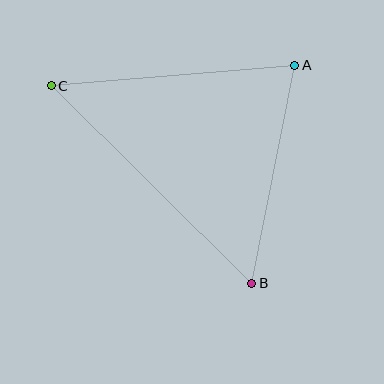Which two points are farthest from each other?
Points B and C are farthest from each other.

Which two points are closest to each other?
Points A and B are closest to each other.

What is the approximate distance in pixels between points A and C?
The distance between A and C is approximately 244 pixels.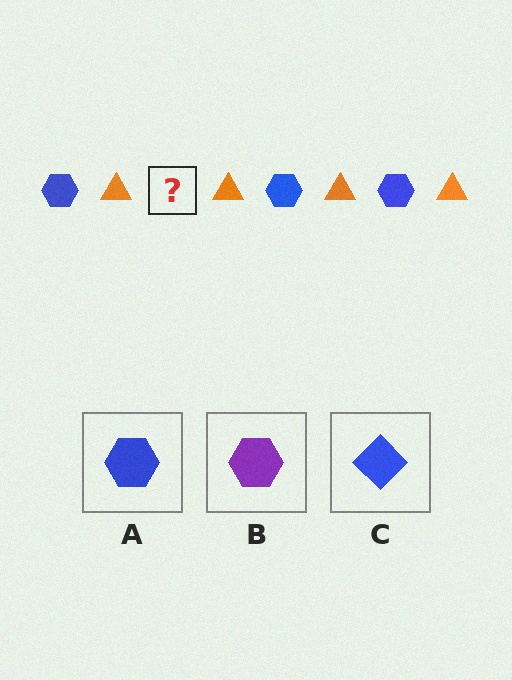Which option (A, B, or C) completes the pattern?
A.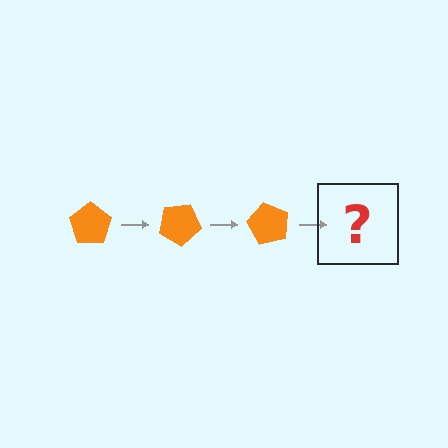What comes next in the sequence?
The next element should be an orange pentagon rotated 90 degrees.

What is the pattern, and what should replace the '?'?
The pattern is that the pentagon rotates 30 degrees each step. The '?' should be an orange pentagon rotated 90 degrees.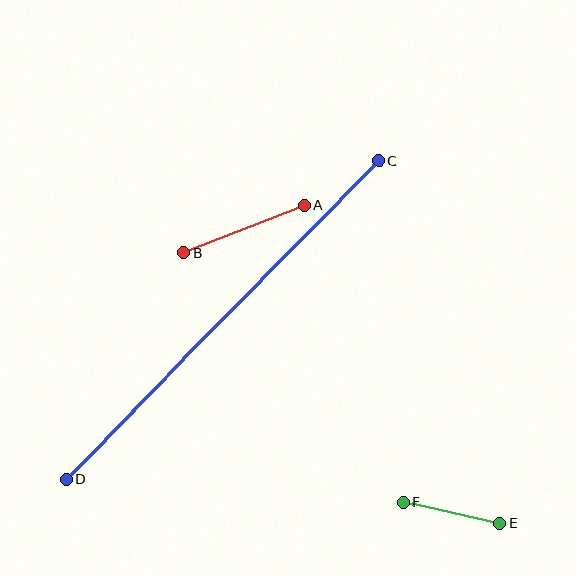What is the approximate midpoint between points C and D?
The midpoint is at approximately (222, 320) pixels.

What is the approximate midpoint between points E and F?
The midpoint is at approximately (451, 513) pixels.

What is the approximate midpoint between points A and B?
The midpoint is at approximately (244, 229) pixels.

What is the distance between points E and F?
The distance is approximately 99 pixels.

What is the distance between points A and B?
The distance is approximately 130 pixels.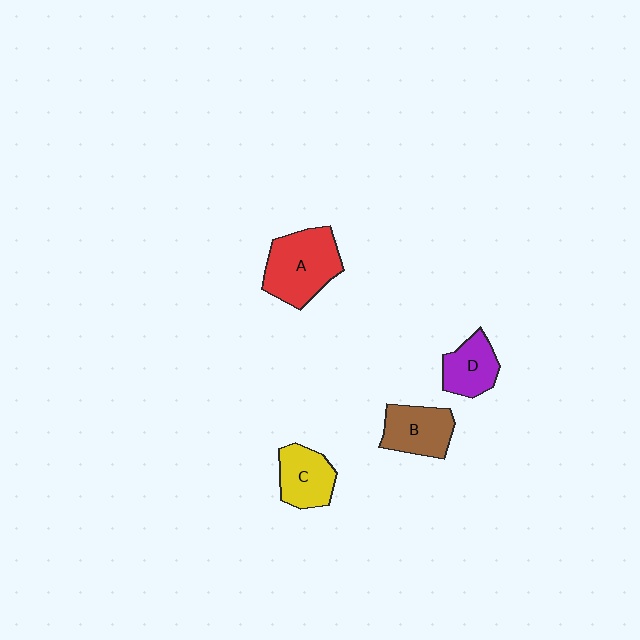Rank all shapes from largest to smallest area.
From largest to smallest: A (red), B (brown), C (yellow), D (purple).